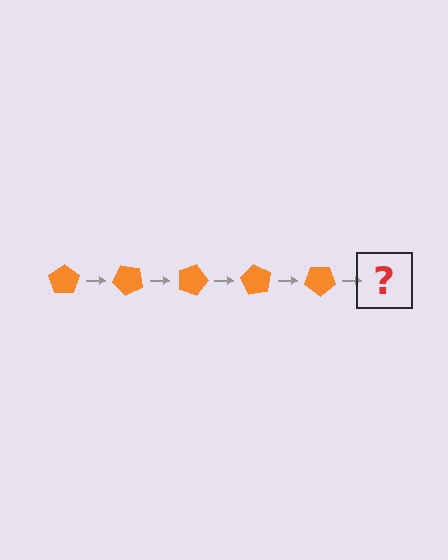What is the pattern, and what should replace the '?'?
The pattern is that the pentagon rotates 45 degrees each step. The '?' should be an orange pentagon rotated 225 degrees.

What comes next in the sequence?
The next element should be an orange pentagon rotated 225 degrees.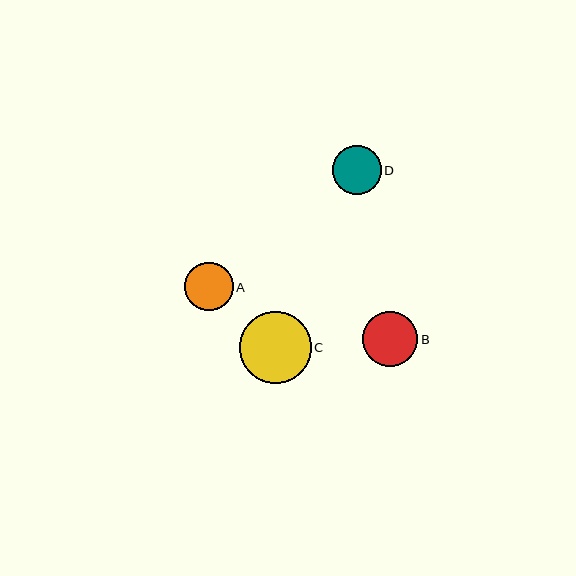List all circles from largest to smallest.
From largest to smallest: C, B, D, A.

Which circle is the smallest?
Circle A is the smallest with a size of approximately 49 pixels.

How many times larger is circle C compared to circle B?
Circle C is approximately 1.3 times the size of circle B.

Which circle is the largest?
Circle C is the largest with a size of approximately 71 pixels.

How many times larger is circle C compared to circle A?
Circle C is approximately 1.5 times the size of circle A.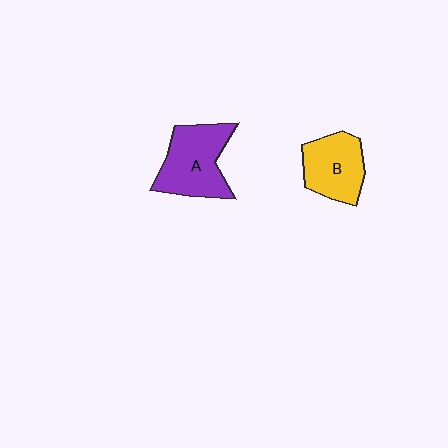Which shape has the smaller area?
Shape B (yellow).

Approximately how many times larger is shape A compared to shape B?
Approximately 1.2 times.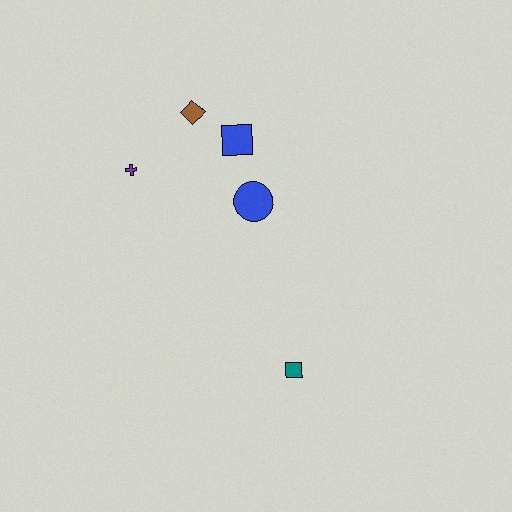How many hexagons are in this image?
There are no hexagons.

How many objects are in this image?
There are 5 objects.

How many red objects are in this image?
There are no red objects.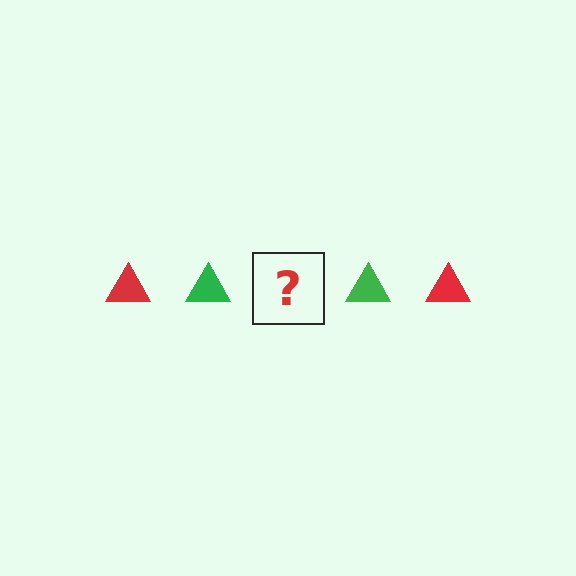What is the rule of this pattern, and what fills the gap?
The rule is that the pattern cycles through red, green triangles. The gap should be filled with a red triangle.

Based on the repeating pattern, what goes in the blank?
The blank should be a red triangle.